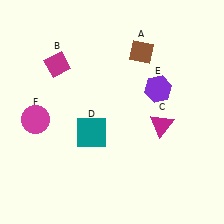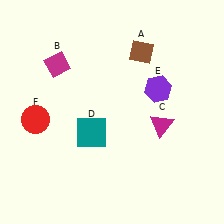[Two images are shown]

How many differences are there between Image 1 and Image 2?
There is 1 difference between the two images.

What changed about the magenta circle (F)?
In Image 1, F is magenta. In Image 2, it changed to red.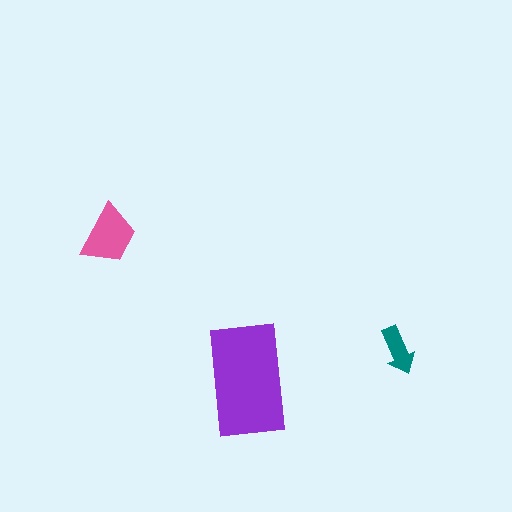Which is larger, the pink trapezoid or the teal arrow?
The pink trapezoid.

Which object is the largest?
The purple rectangle.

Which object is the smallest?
The teal arrow.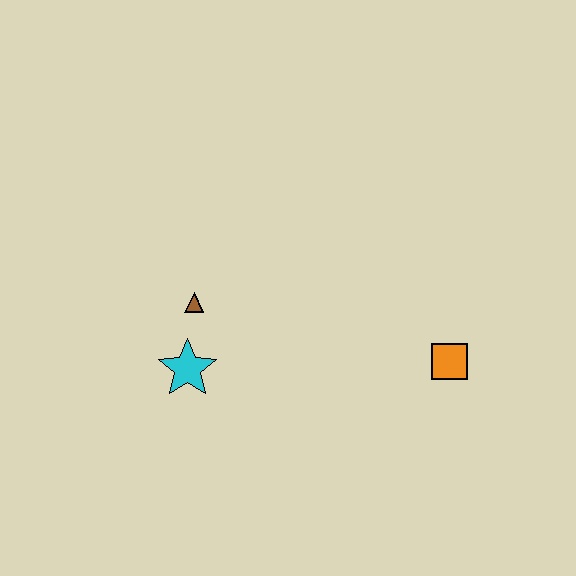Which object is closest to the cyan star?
The brown triangle is closest to the cyan star.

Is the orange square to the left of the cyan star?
No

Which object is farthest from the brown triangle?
The orange square is farthest from the brown triangle.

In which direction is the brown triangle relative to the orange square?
The brown triangle is to the left of the orange square.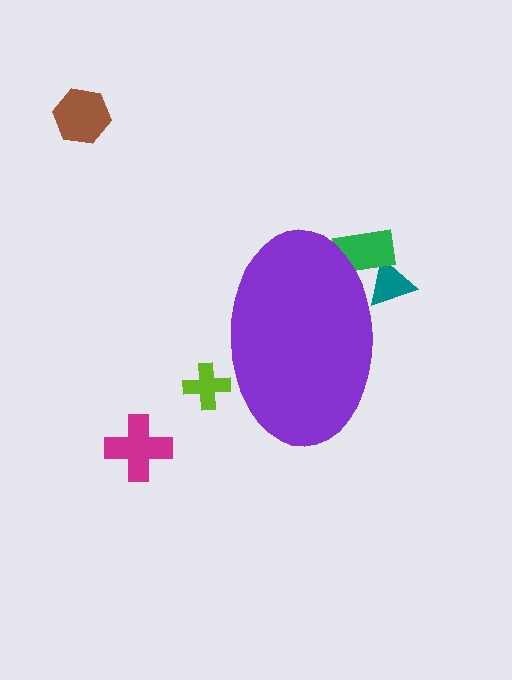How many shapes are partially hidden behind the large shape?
3 shapes are partially hidden.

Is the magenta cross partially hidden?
No, the magenta cross is fully visible.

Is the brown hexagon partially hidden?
No, the brown hexagon is fully visible.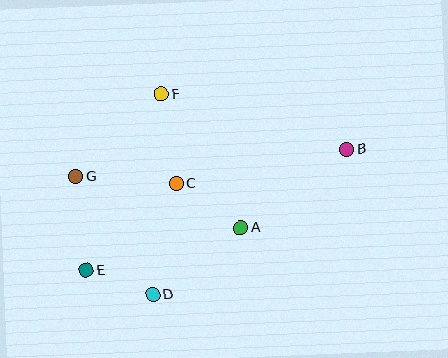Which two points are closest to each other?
Points D and E are closest to each other.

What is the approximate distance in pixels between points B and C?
The distance between B and C is approximately 173 pixels.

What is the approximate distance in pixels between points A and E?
The distance between A and E is approximately 160 pixels.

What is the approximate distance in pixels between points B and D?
The distance between B and D is approximately 242 pixels.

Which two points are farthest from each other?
Points B and E are farthest from each other.